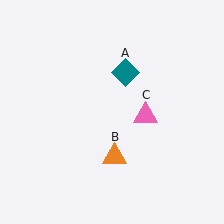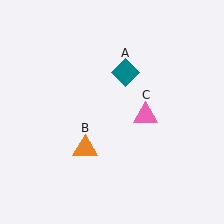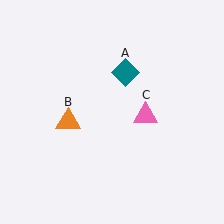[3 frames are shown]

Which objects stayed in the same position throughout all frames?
Teal diamond (object A) and pink triangle (object C) remained stationary.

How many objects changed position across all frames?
1 object changed position: orange triangle (object B).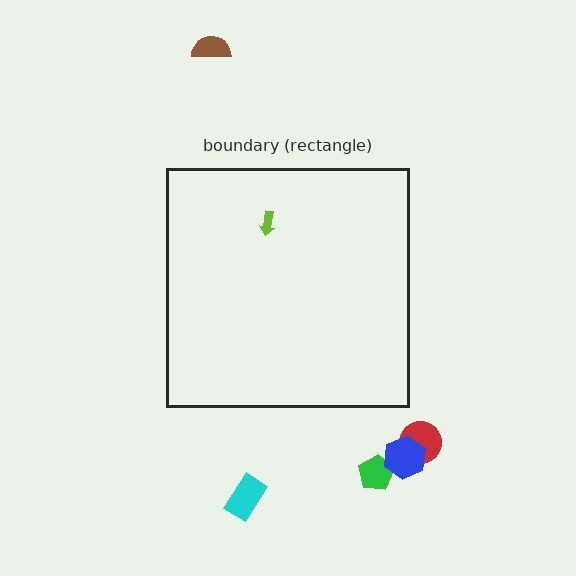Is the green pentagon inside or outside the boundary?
Outside.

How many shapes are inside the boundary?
1 inside, 5 outside.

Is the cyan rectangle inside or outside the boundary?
Outside.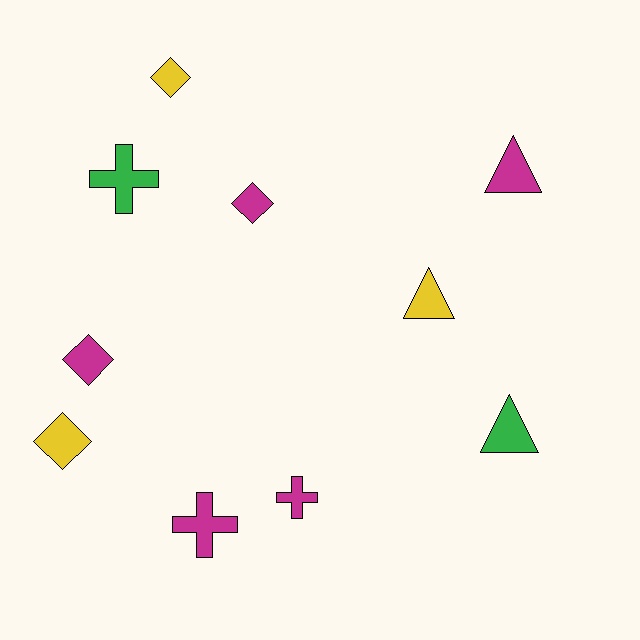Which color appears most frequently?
Magenta, with 5 objects.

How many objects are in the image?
There are 10 objects.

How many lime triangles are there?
There are no lime triangles.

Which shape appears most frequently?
Diamond, with 4 objects.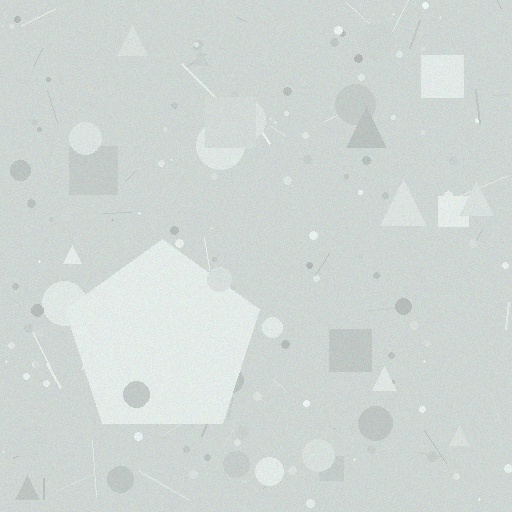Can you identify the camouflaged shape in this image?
The camouflaged shape is a pentagon.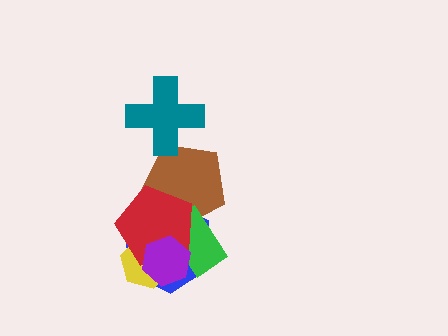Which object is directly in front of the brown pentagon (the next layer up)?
The green rectangle is directly in front of the brown pentagon.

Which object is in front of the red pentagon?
The purple hexagon is in front of the red pentagon.